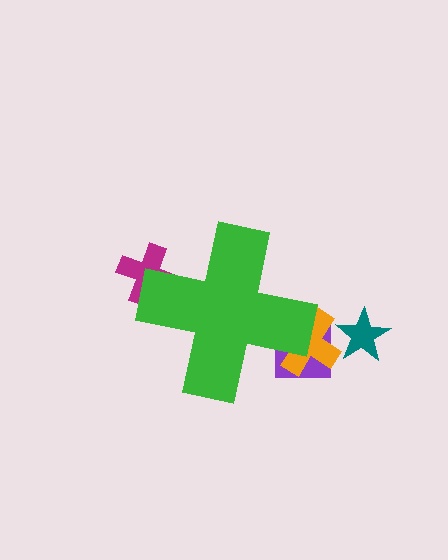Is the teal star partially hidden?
No, the teal star is fully visible.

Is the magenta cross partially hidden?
Yes, the magenta cross is partially hidden behind the green cross.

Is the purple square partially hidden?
Yes, the purple square is partially hidden behind the green cross.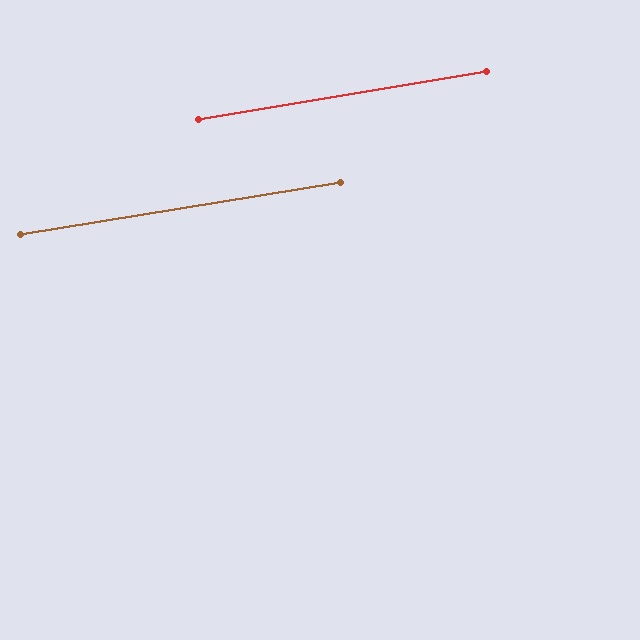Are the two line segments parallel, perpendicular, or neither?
Parallel — their directions differ by only 0.2°.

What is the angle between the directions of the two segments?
Approximately 0 degrees.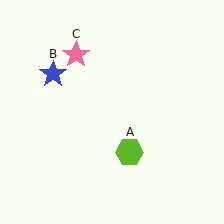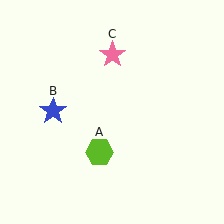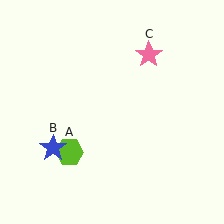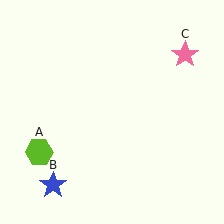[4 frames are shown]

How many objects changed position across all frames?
3 objects changed position: lime hexagon (object A), blue star (object B), pink star (object C).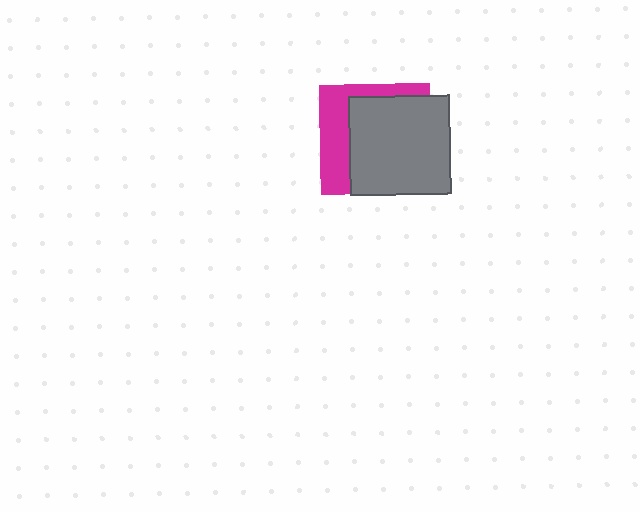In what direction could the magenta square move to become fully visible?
The magenta square could move left. That would shift it out from behind the gray rectangle entirely.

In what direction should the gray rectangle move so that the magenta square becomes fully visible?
The gray rectangle should move right. That is the shortest direction to clear the overlap and leave the magenta square fully visible.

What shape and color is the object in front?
The object in front is a gray rectangle.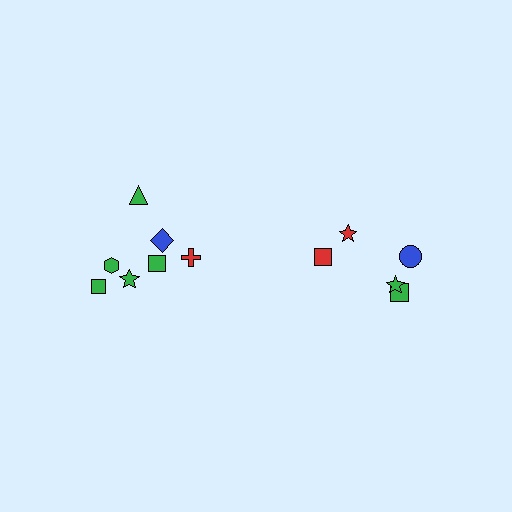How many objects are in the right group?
There are 5 objects.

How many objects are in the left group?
There are 7 objects.